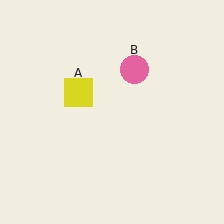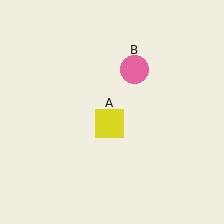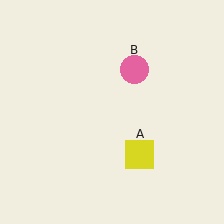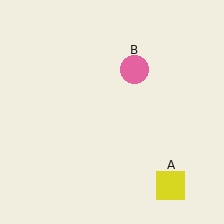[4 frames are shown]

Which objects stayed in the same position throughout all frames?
Pink circle (object B) remained stationary.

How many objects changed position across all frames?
1 object changed position: yellow square (object A).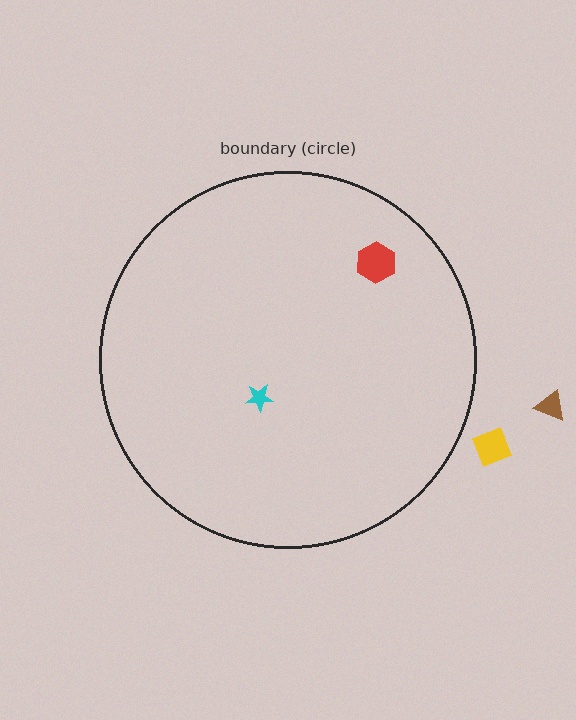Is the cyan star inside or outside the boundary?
Inside.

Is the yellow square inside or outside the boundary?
Outside.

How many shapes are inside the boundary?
2 inside, 2 outside.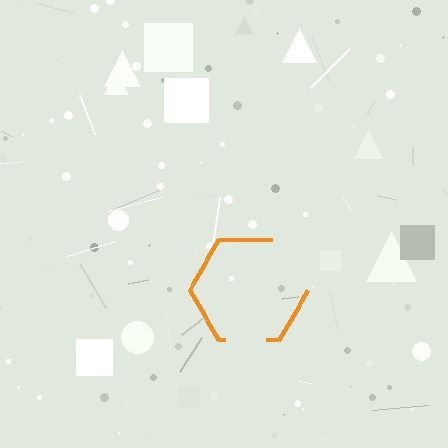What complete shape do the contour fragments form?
The contour fragments form a hexagon.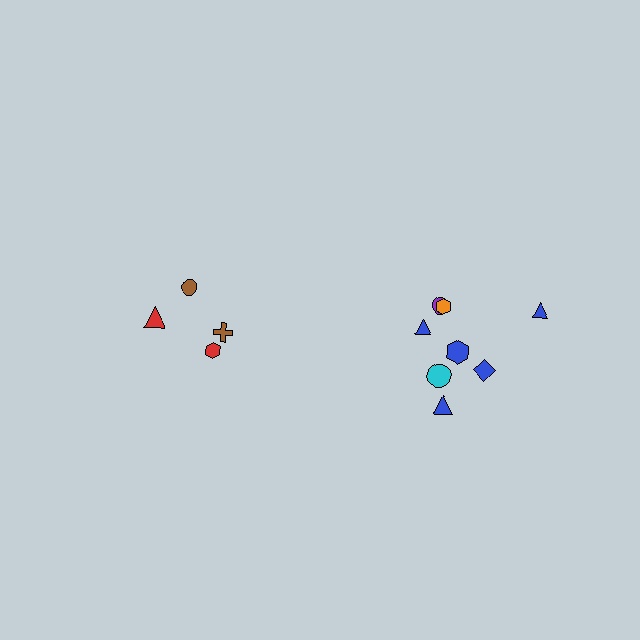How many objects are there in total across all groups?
There are 12 objects.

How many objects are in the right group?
There are 8 objects.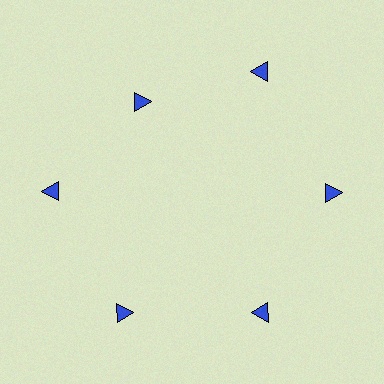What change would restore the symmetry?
The symmetry would be restored by moving it outward, back onto the ring so that all 6 triangles sit at equal angles and equal distance from the center.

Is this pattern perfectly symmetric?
No. The 6 blue triangles are arranged in a ring, but one element near the 11 o'clock position is pulled inward toward the center, breaking the 6-fold rotational symmetry.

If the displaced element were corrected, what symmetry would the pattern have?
It would have 6-fold rotational symmetry — the pattern would map onto itself every 60 degrees.